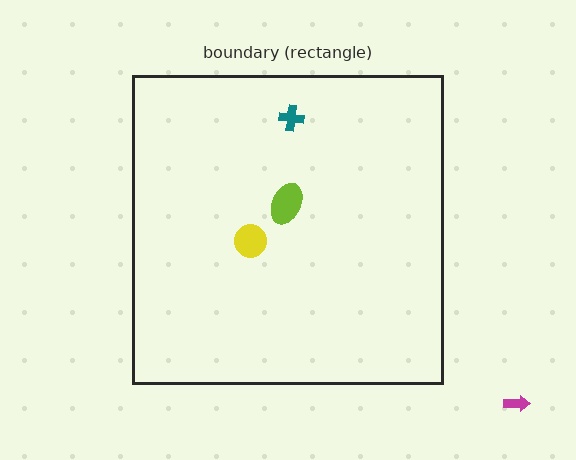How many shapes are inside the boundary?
3 inside, 1 outside.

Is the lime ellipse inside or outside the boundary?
Inside.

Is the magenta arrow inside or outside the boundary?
Outside.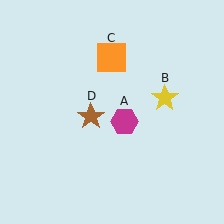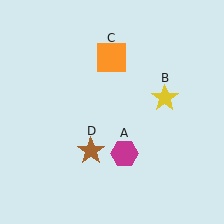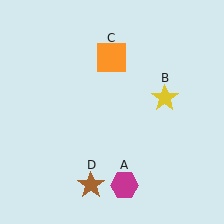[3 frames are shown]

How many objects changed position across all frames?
2 objects changed position: magenta hexagon (object A), brown star (object D).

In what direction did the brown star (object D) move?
The brown star (object D) moved down.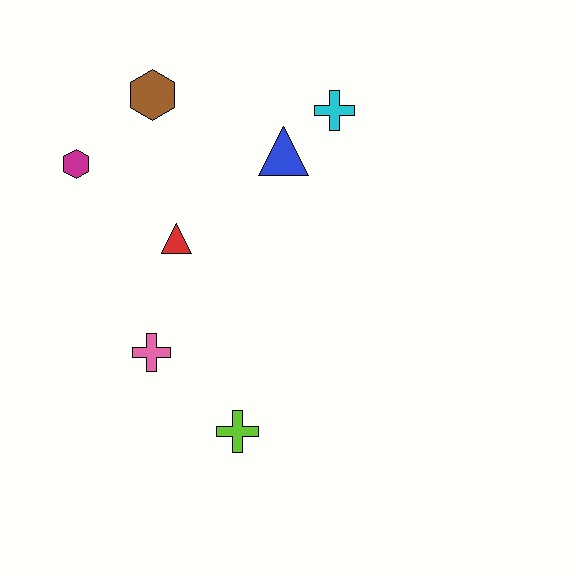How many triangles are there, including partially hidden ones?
There are 2 triangles.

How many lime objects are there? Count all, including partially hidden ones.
There is 1 lime object.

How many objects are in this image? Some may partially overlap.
There are 7 objects.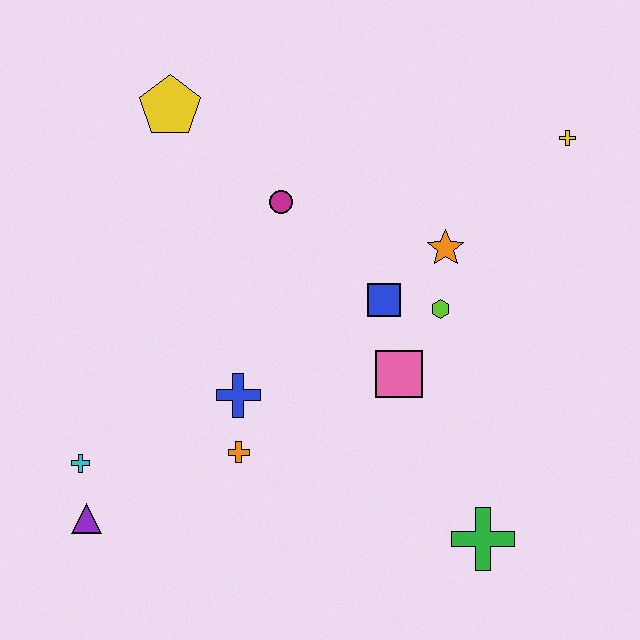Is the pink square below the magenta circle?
Yes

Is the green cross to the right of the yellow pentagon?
Yes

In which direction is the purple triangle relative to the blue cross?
The purple triangle is to the left of the blue cross.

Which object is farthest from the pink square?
The yellow pentagon is farthest from the pink square.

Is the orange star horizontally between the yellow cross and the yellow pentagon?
Yes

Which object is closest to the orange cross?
The blue cross is closest to the orange cross.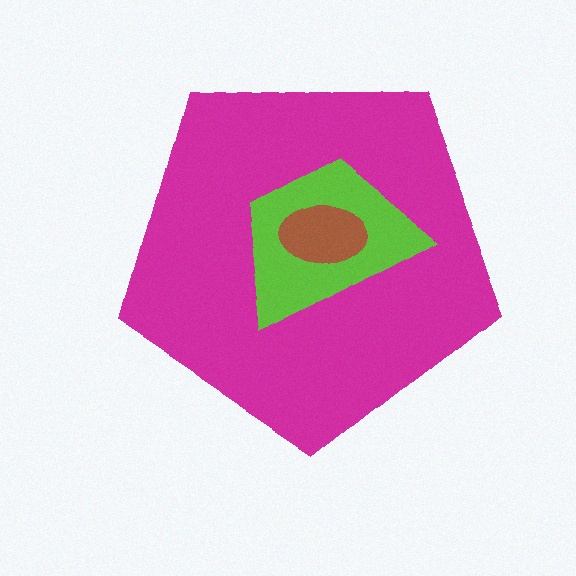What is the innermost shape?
The brown ellipse.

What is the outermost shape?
The magenta pentagon.